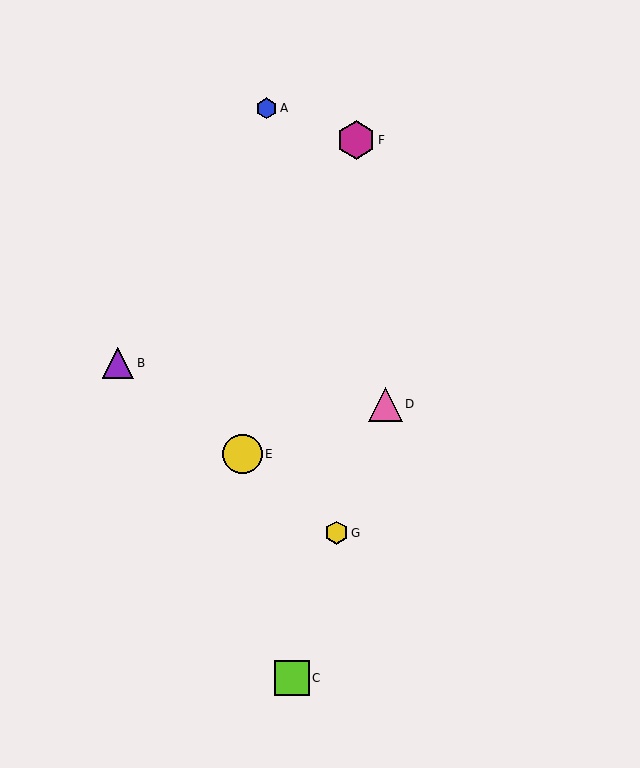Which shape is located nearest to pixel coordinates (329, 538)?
The yellow hexagon (labeled G) at (336, 533) is nearest to that location.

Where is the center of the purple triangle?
The center of the purple triangle is at (118, 363).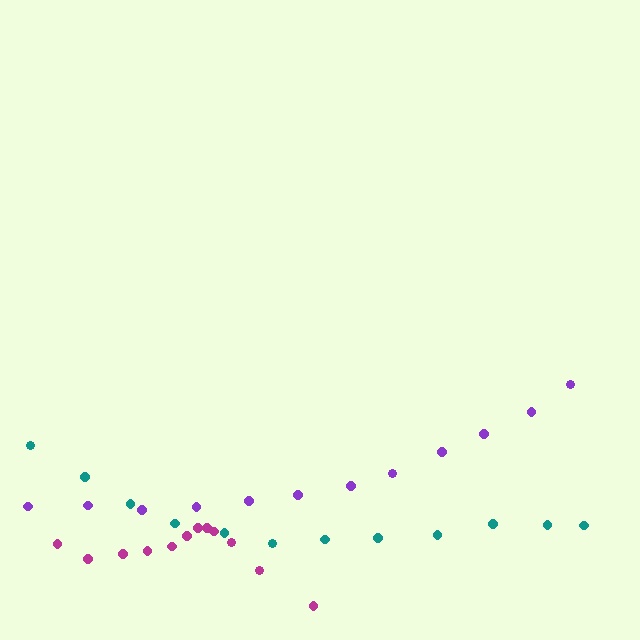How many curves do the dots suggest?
There are 3 distinct paths.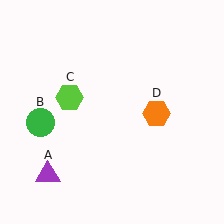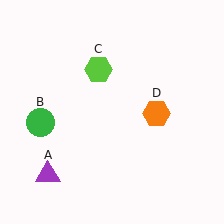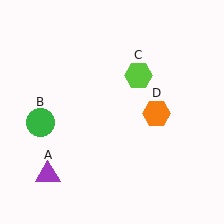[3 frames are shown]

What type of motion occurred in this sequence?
The lime hexagon (object C) rotated clockwise around the center of the scene.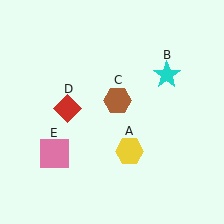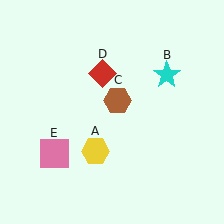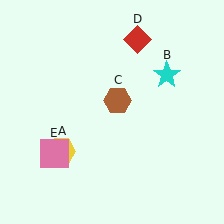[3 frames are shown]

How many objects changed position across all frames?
2 objects changed position: yellow hexagon (object A), red diamond (object D).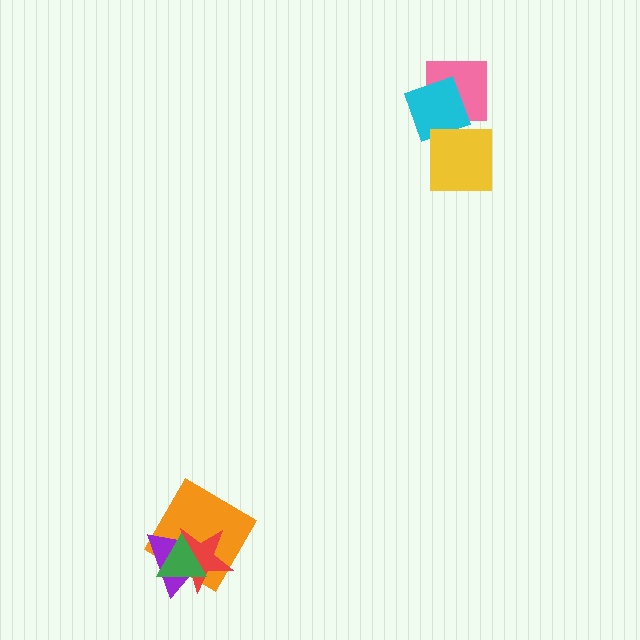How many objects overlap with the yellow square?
0 objects overlap with the yellow square.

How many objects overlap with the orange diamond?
3 objects overlap with the orange diamond.